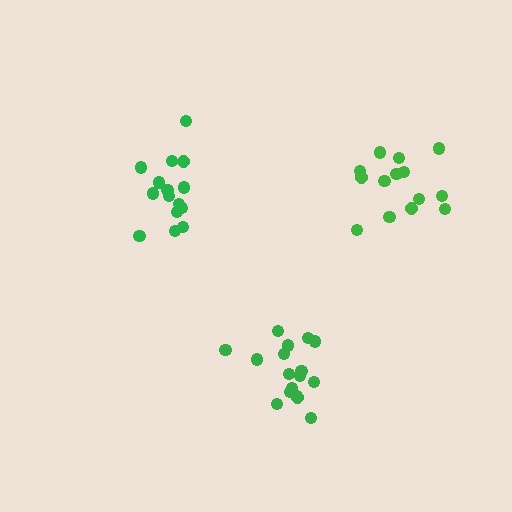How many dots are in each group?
Group 1: 17 dots, Group 2: 15 dots, Group 3: 15 dots (47 total).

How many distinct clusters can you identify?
There are 3 distinct clusters.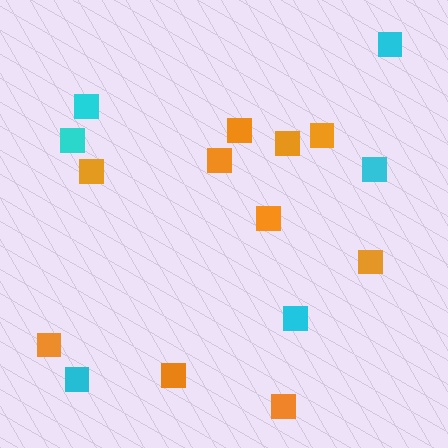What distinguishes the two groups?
There are 2 groups: one group of orange squares (10) and one group of cyan squares (6).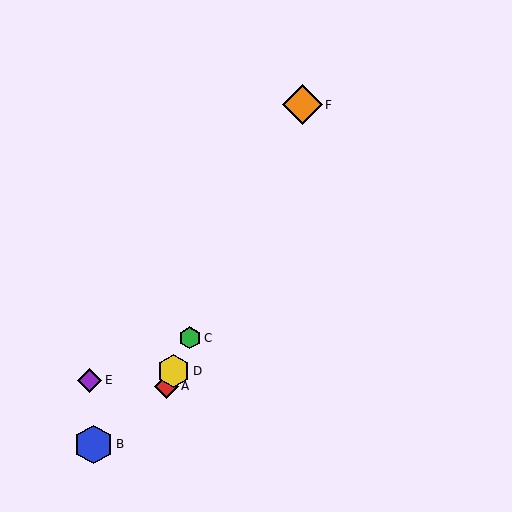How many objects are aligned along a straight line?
4 objects (A, C, D, F) are aligned along a straight line.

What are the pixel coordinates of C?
Object C is at (190, 338).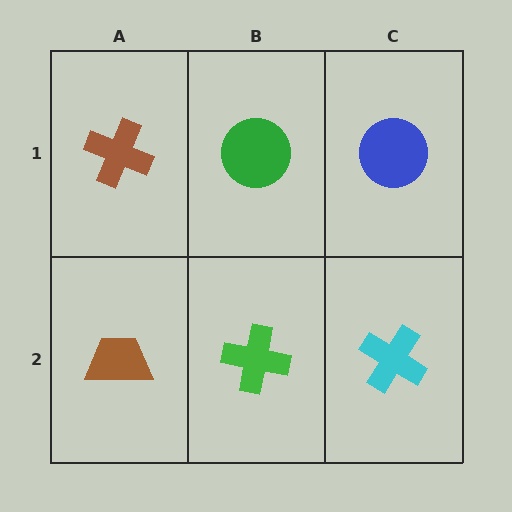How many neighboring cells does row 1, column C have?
2.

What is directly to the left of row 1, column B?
A brown cross.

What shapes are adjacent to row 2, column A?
A brown cross (row 1, column A), a green cross (row 2, column B).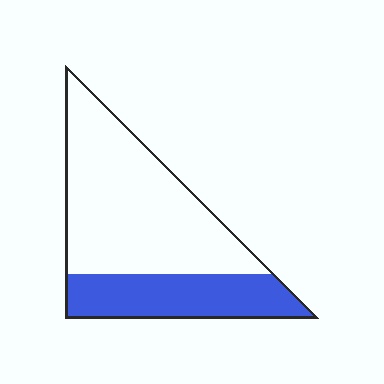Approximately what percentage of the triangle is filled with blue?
Approximately 30%.